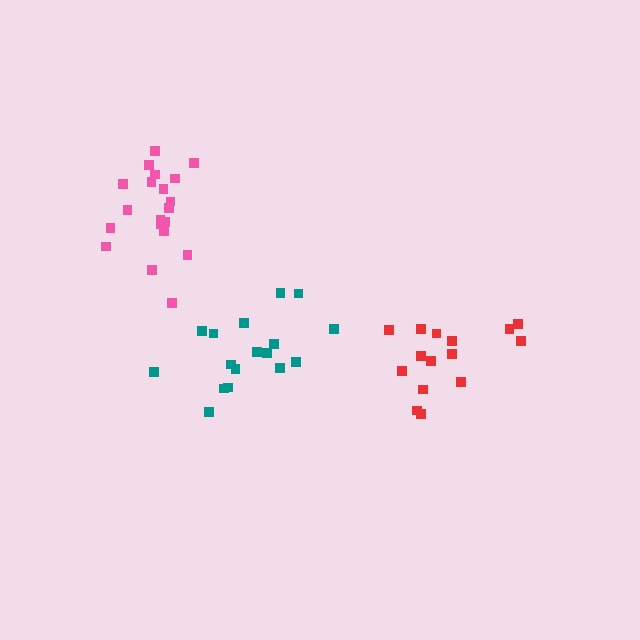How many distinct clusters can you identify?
There are 3 distinct clusters.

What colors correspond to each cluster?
The clusters are colored: teal, red, pink.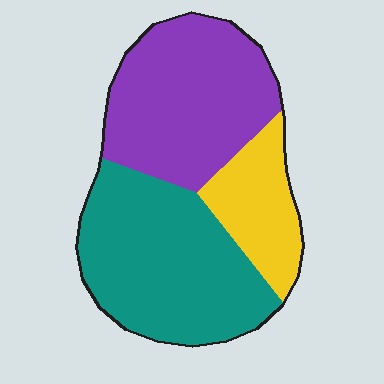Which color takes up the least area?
Yellow, at roughly 20%.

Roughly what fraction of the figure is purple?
Purple takes up about two fifths (2/5) of the figure.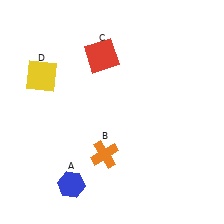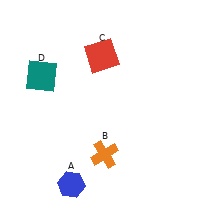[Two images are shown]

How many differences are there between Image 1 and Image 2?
There is 1 difference between the two images.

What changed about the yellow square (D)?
In Image 1, D is yellow. In Image 2, it changed to teal.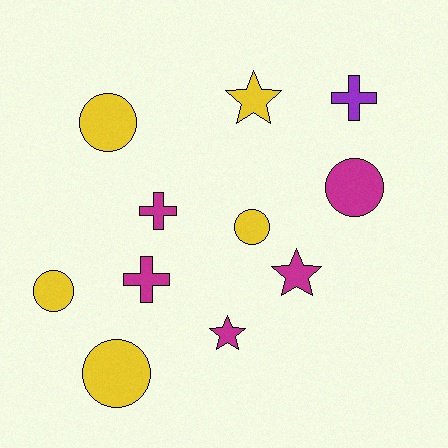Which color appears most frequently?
Yellow, with 5 objects.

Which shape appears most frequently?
Circle, with 5 objects.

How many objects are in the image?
There are 11 objects.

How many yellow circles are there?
There are 4 yellow circles.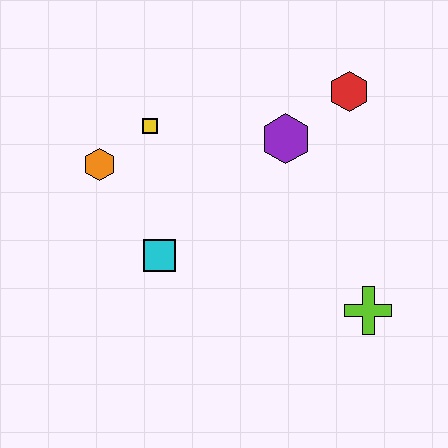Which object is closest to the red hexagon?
The purple hexagon is closest to the red hexagon.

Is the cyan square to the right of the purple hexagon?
No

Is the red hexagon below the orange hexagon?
No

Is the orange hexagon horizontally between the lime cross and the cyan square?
No